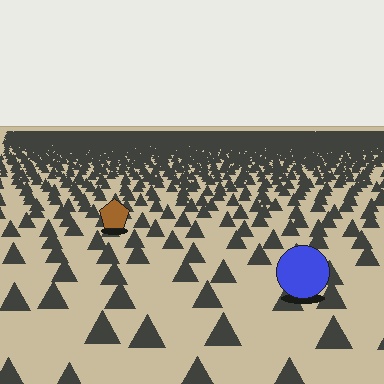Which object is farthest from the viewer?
The brown pentagon is farthest from the viewer. It appears smaller and the ground texture around it is denser.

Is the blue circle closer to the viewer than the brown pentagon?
Yes. The blue circle is closer — you can tell from the texture gradient: the ground texture is coarser near it.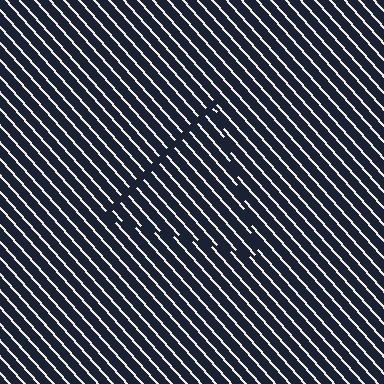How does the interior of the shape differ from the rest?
The interior of the shape contains the same grating, shifted by half a period — the contour is defined by the phase discontinuity where line-ends from the inner and outer gratings abut.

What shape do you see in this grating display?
An illusory triangle. The interior of the shape contains the same grating, shifted by half a period — the contour is defined by the phase discontinuity where line-ends from the inner and outer gratings abut.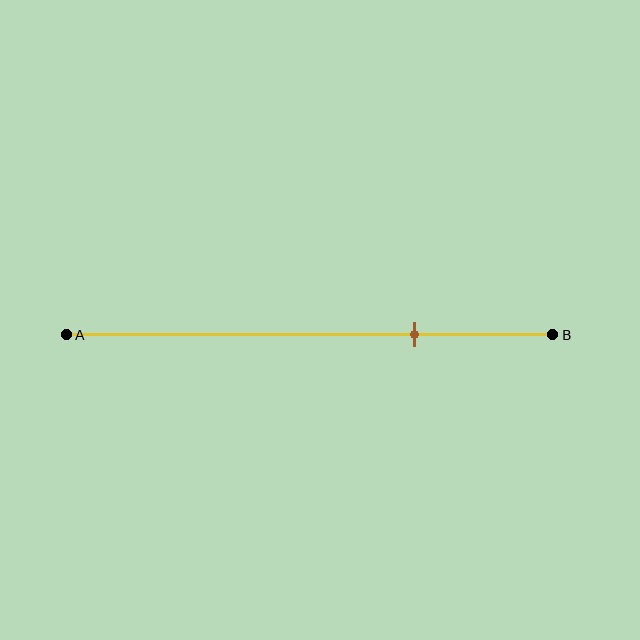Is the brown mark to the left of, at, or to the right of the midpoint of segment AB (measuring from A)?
The brown mark is to the right of the midpoint of segment AB.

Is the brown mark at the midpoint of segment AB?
No, the mark is at about 70% from A, not at the 50% midpoint.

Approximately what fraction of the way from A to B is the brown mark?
The brown mark is approximately 70% of the way from A to B.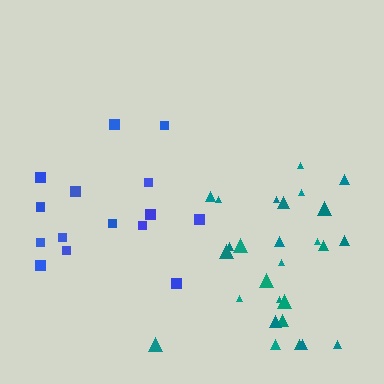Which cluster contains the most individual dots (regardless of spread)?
Teal (27).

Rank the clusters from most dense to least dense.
teal, blue.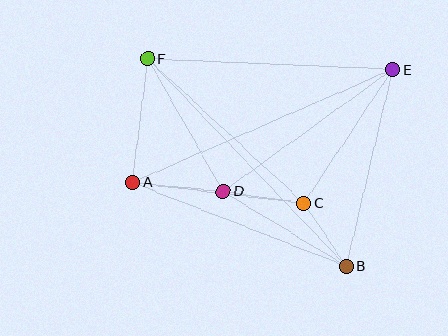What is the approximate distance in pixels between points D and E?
The distance between D and E is approximately 209 pixels.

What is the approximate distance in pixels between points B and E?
The distance between B and E is approximately 202 pixels.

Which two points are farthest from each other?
Points B and F are farthest from each other.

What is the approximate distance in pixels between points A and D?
The distance between A and D is approximately 91 pixels.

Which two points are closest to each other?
Points B and C are closest to each other.